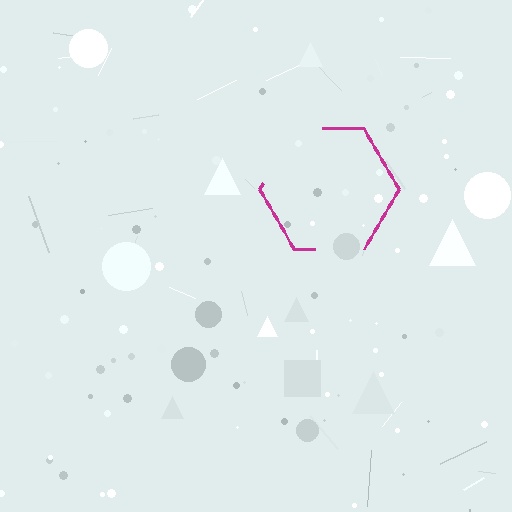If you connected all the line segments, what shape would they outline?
They would outline a hexagon.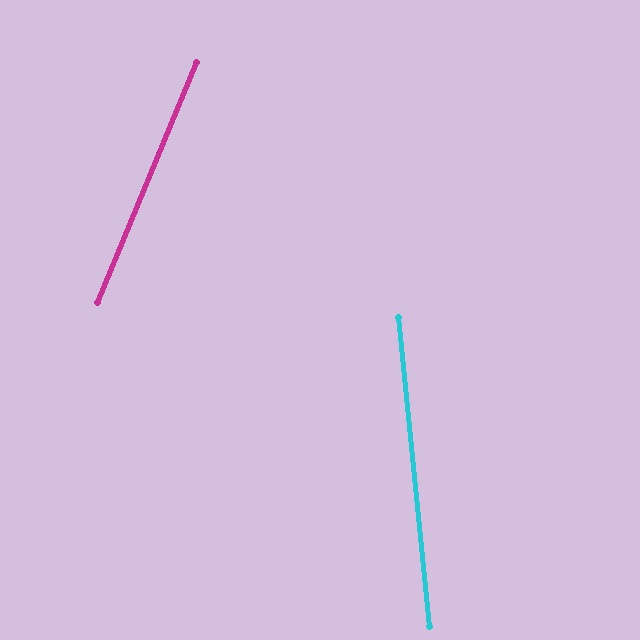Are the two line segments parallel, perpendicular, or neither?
Neither parallel nor perpendicular — they differ by about 28°.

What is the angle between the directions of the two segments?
Approximately 28 degrees.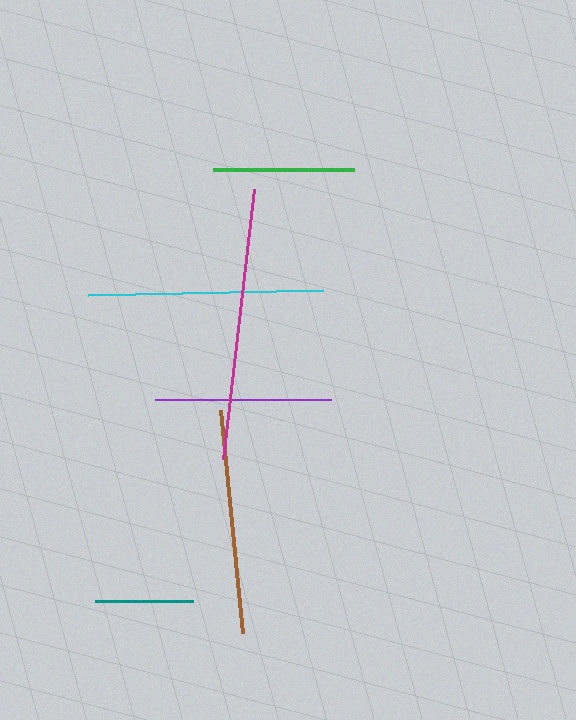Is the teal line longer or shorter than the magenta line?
The magenta line is longer than the teal line.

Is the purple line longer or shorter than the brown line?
The brown line is longer than the purple line.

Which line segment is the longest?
The magenta line is the longest at approximately 272 pixels.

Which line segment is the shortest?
The teal line is the shortest at approximately 99 pixels.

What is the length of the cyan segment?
The cyan segment is approximately 235 pixels long.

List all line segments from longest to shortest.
From longest to shortest: magenta, cyan, brown, purple, green, teal.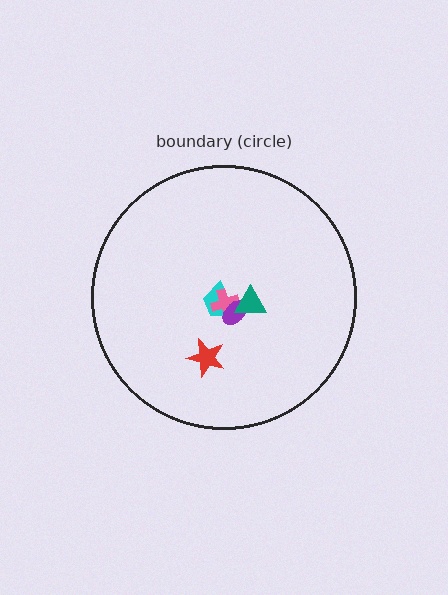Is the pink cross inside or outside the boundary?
Inside.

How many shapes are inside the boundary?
5 inside, 0 outside.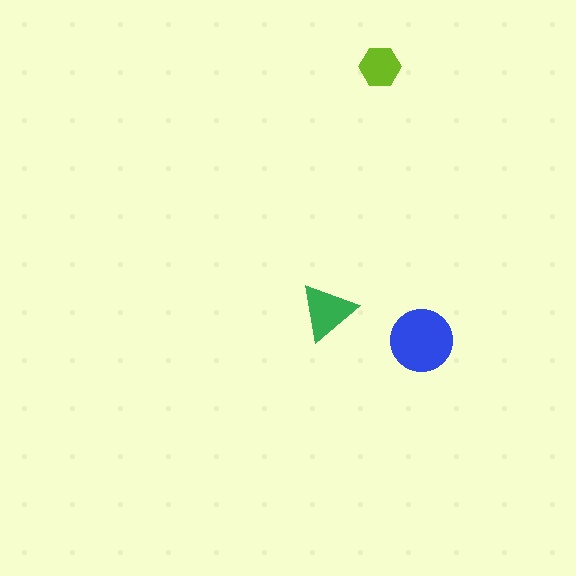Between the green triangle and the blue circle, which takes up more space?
The blue circle.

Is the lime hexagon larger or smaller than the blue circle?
Smaller.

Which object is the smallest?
The lime hexagon.